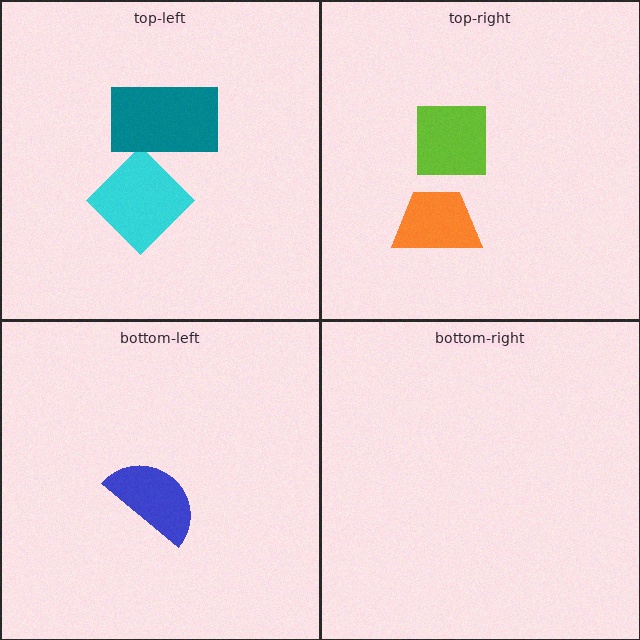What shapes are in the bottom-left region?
The blue semicircle.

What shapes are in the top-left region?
The cyan diamond, the teal rectangle.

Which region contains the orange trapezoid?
The top-right region.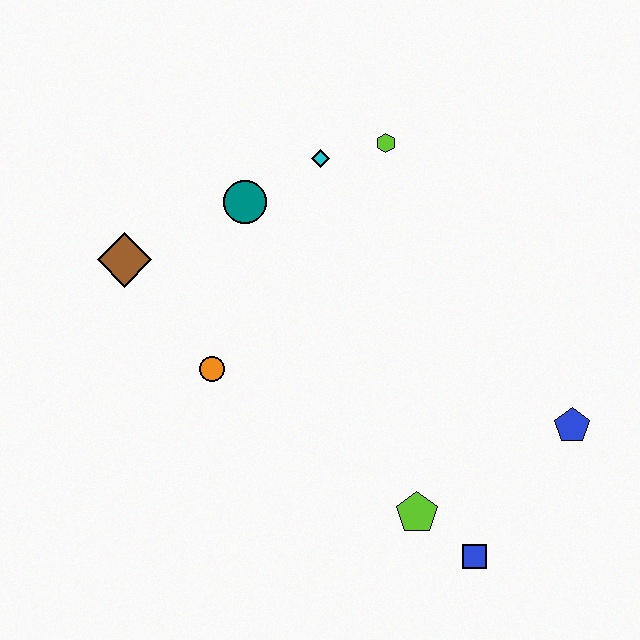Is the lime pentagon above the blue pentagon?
No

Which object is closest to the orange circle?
The brown diamond is closest to the orange circle.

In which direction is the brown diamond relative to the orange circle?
The brown diamond is above the orange circle.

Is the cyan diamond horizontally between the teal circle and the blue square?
Yes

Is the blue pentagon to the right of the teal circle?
Yes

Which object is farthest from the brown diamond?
The blue pentagon is farthest from the brown diamond.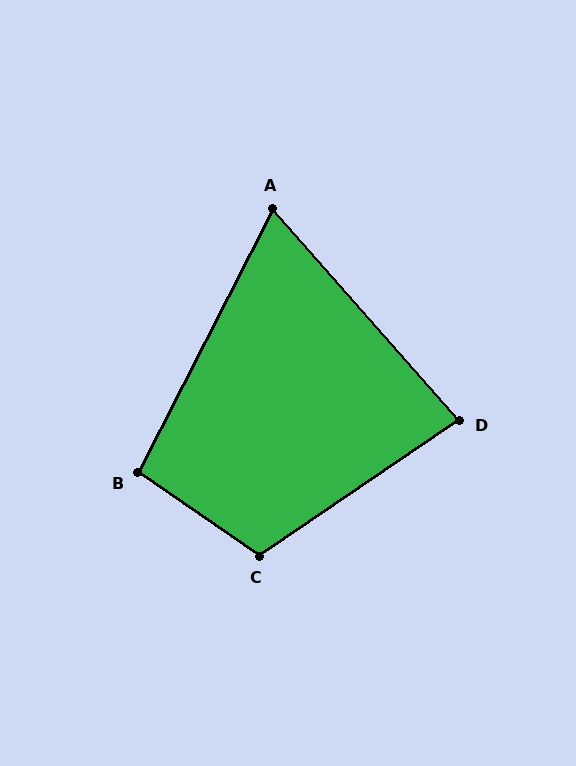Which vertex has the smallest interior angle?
A, at approximately 68 degrees.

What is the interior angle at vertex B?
Approximately 97 degrees (obtuse).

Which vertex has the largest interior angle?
C, at approximately 112 degrees.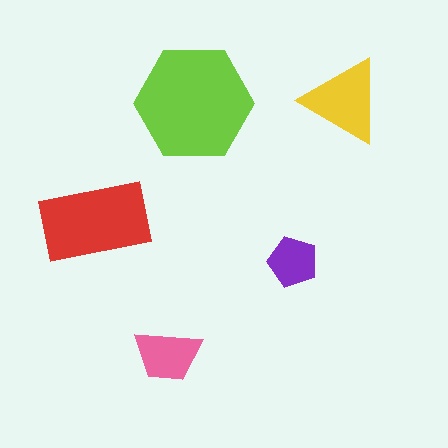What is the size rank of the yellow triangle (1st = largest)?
3rd.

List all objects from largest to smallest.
The lime hexagon, the red rectangle, the yellow triangle, the pink trapezoid, the purple pentagon.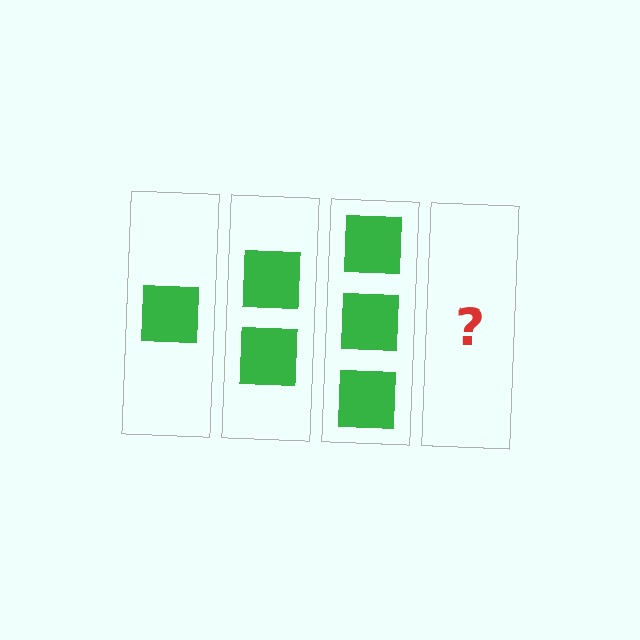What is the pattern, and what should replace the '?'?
The pattern is that each step adds one more square. The '?' should be 4 squares.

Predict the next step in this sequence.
The next step is 4 squares.